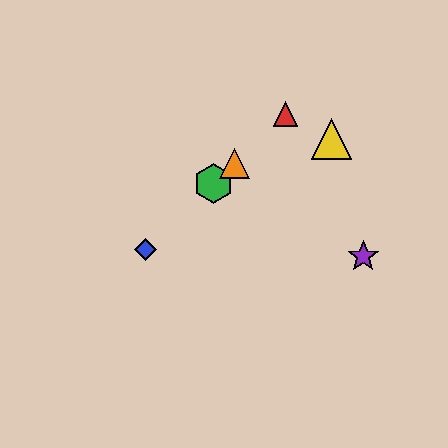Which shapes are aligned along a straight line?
The red triangle, the blue diamond, the green hexagon, the orange triangle are aligned along a straight line.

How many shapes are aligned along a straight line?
4 shapes (the red triangle, the blue diamond, the green hexagon, the orange triangle) are aligned along a straight line.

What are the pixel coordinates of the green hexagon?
The green hexagon is at (214, 184).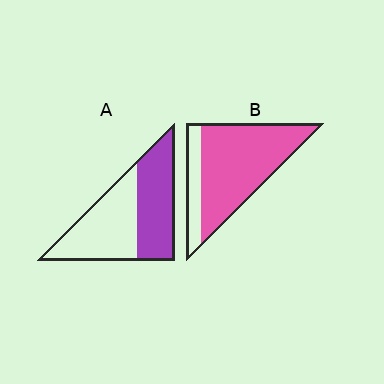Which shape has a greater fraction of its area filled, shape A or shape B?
Shape B.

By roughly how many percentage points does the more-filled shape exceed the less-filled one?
By roughly 30 percentage points (B over A).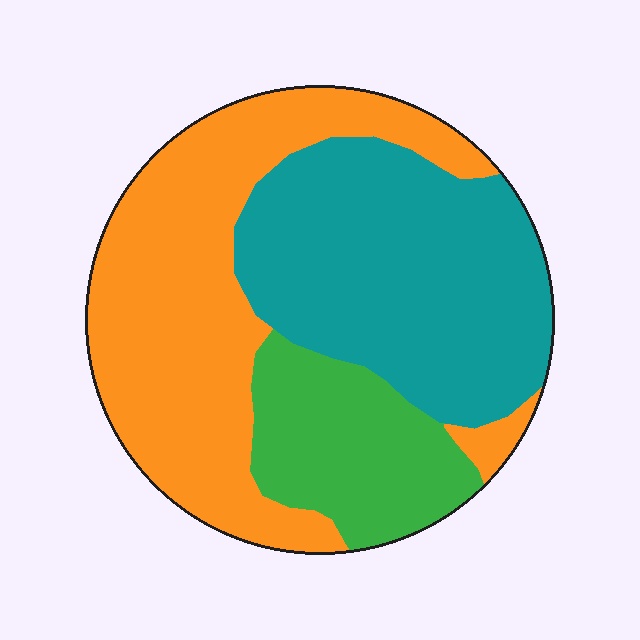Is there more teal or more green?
Teal.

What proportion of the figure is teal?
Teal covers 39% of the figure.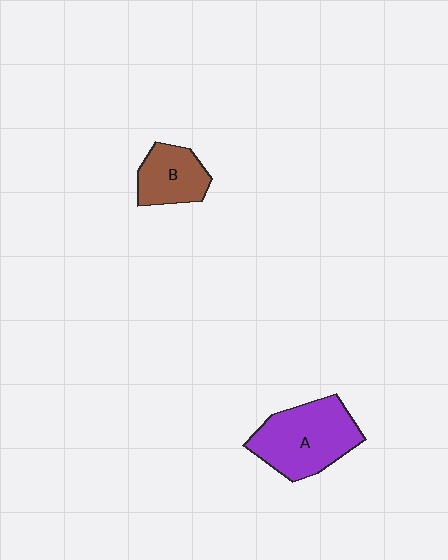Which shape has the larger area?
Shape A (purple).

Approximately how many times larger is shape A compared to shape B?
Approximately 1.7 times.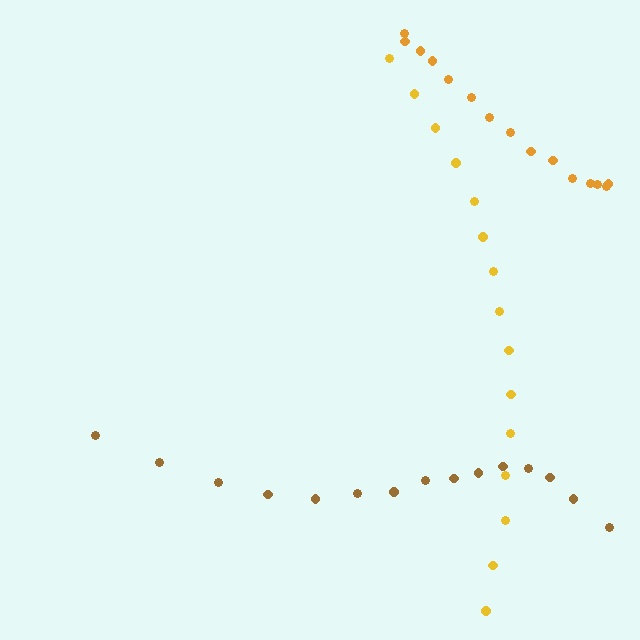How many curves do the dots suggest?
There are 3 distinct paths.